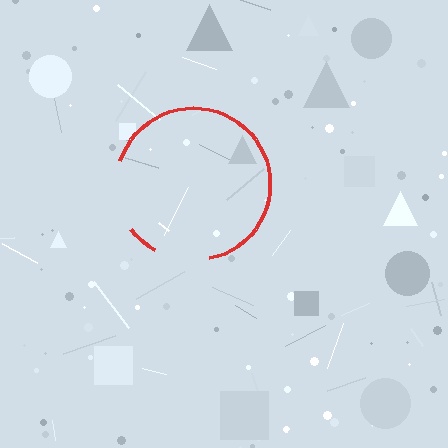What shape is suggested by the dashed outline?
The dashed outline suggests a circle.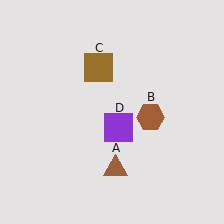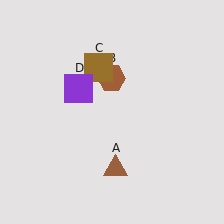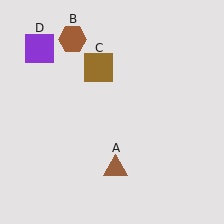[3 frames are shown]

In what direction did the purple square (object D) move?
The purple square (object D) moved up and to the left.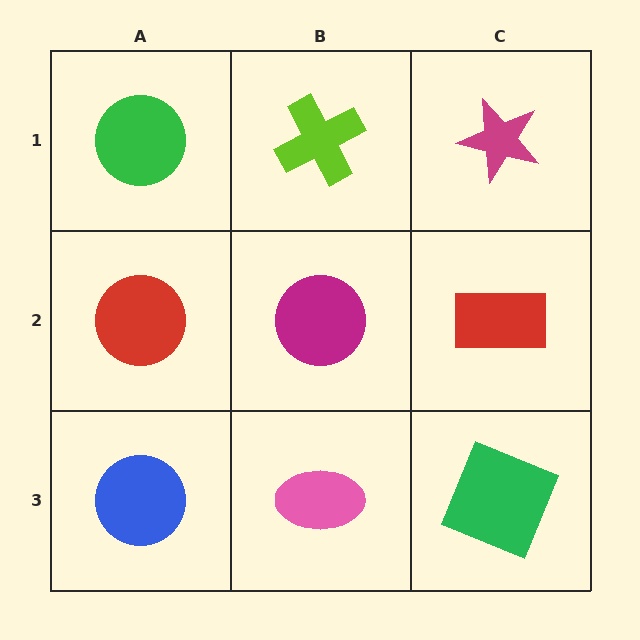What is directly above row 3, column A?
A red circle.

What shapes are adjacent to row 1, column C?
A red rectangle (row 2, column C), a lime cross (row 1, column B).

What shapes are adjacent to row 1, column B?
A magenta circle (row 2, column B), a green circle (row 1, column A), a magenta star (row 1, column C).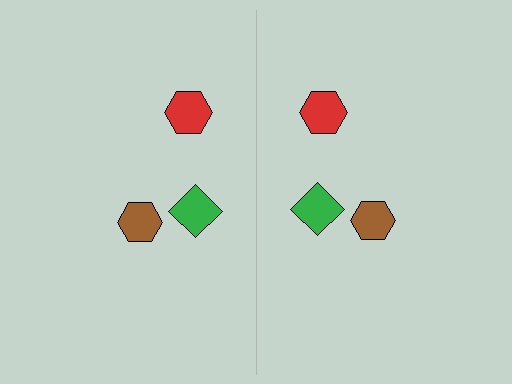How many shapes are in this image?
There are 6 shapes in this image.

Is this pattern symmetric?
Yes, this pattern has bilateral (reflection) symmetry.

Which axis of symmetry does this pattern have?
The pattern has a vertical axis of symmetry running through the center of the image.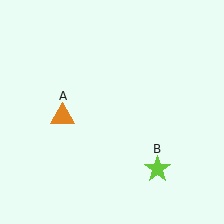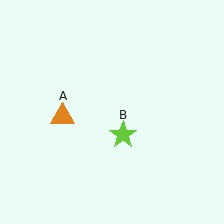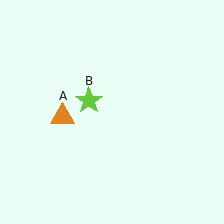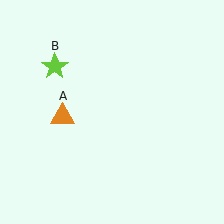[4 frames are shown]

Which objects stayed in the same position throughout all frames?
Orange triangle (object A) remained stationary.